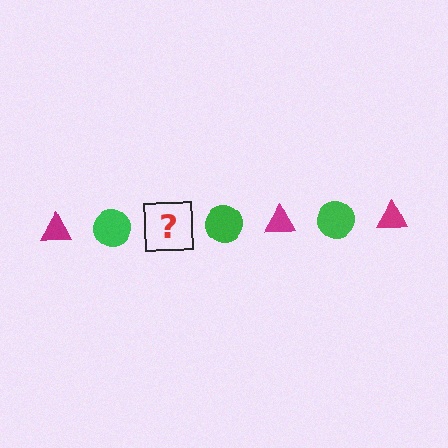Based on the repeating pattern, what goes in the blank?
The blank should be a magenta triangle.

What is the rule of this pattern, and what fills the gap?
The rule is that the pattern alternates between magenta triangle and green circle. The gap should be filled with a magenta triangle.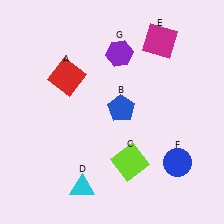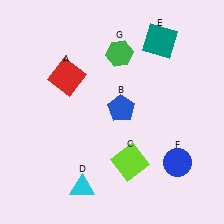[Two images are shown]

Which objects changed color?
E changed from magenta to teal. G changed from purple to green.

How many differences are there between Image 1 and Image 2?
There are 2 differences between the two images.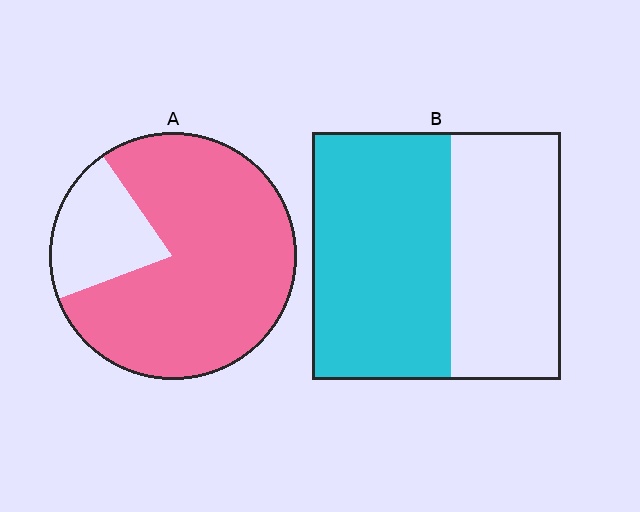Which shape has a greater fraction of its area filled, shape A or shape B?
Shape A.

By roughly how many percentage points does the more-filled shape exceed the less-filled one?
By roughly 25 percentage points (A over B).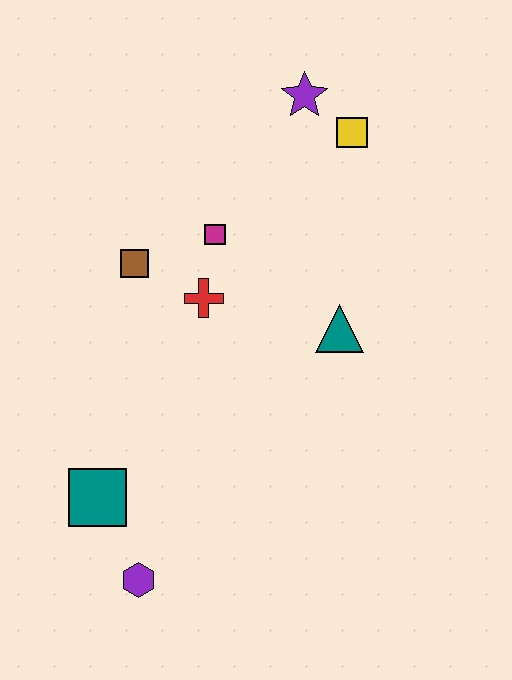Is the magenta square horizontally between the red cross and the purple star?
Yes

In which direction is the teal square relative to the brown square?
The teal square is below the brown square.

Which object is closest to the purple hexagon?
The teal square is closest to the purple hexagon.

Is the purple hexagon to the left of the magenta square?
Yes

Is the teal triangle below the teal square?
No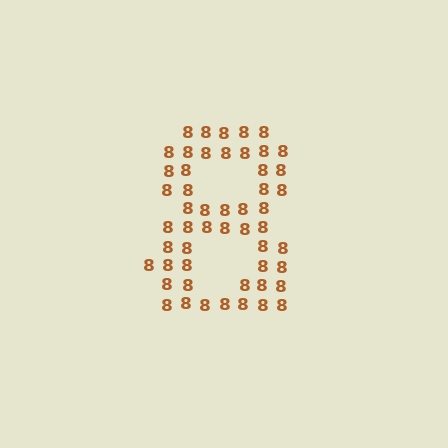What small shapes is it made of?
It is made of small digit 8's.